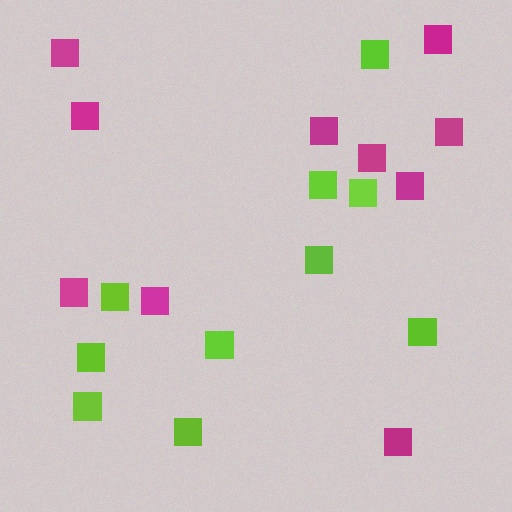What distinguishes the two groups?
There are 2 groups: one group of lime squares (10) and one group of magenta squares (10).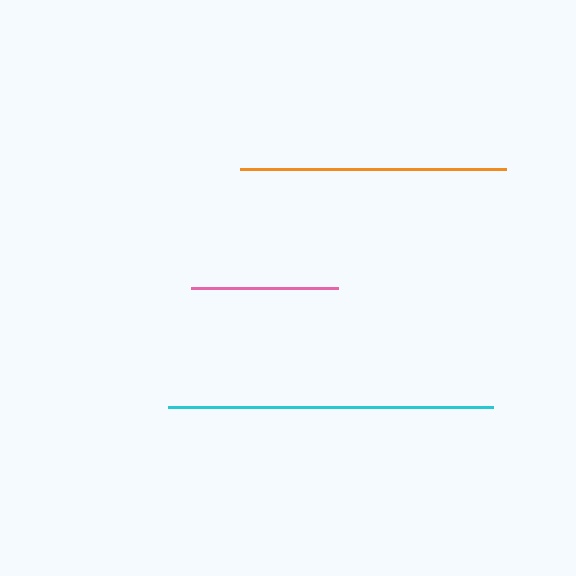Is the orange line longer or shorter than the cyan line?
The cyan line is longer than the orange line.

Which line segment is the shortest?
The pink line is the shortest at approximately 147 pixels.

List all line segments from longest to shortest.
From longest to shortest: cyan, orange, pink.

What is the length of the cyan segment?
The cyan segment is approximately 325 pixels long.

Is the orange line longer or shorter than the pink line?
The orange line is longer than the pink line.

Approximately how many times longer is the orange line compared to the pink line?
The orange line is approximately 1.8 times the length of the pink line.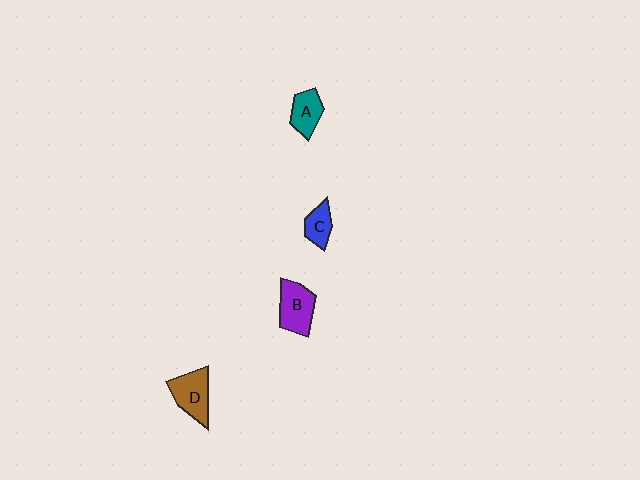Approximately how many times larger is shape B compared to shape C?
Approximately 1.7 times.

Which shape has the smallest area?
Shape C (blue).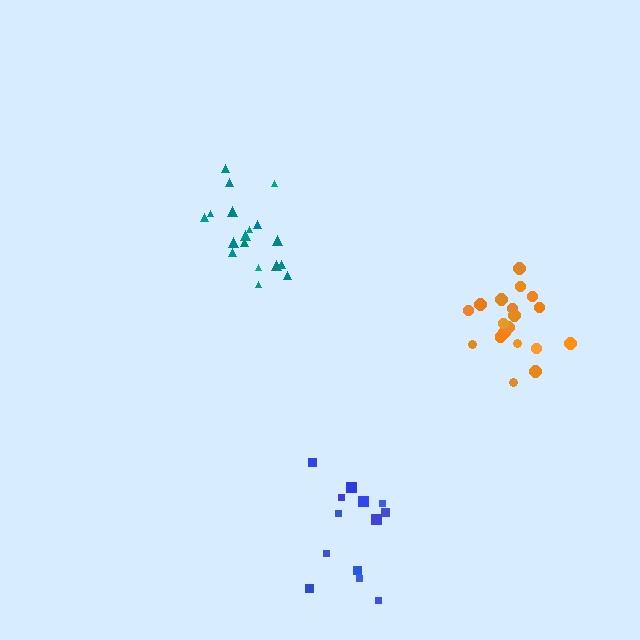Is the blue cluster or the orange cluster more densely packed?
Orange.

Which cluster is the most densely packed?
Orange.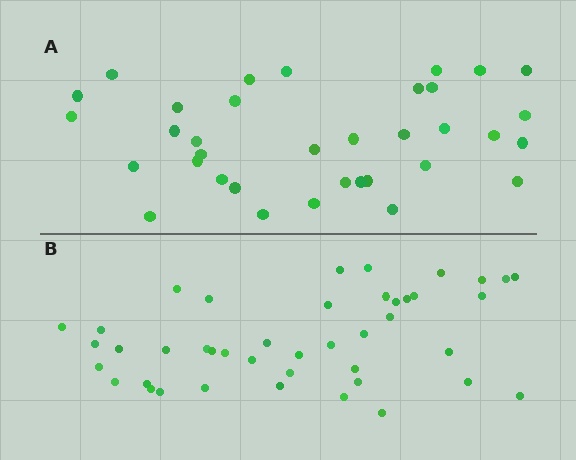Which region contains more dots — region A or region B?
Region B (the bottom region) has more dots.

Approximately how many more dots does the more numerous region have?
Region B has roughly 8 or so more dots than region A.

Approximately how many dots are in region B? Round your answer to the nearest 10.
About 40 dots. (The exact count is 43, which rounds to 40.)